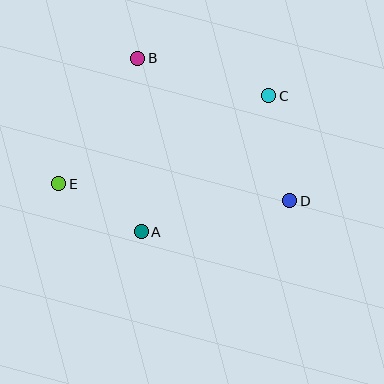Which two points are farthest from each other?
Points D and E are farthest from each other.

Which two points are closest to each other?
Points A and E are closest to each other.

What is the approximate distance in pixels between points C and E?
The distance between C and E is approximately 228 pixels.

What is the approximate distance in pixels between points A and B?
The distance between A and B is approximately 174 pixels.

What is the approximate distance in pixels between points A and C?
The distance between A and C is approximately 187 pixels.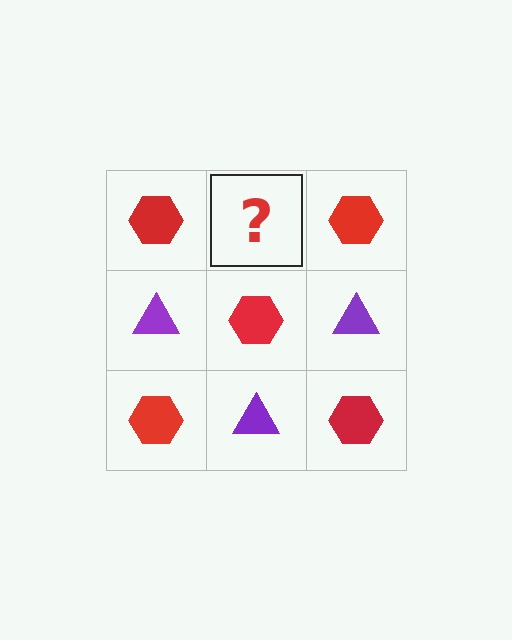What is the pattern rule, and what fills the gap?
The rule is that it alternates red hexagon and purple triangle in a checkerboard pattern. The gap should be filled with a purple triangle.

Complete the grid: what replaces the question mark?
The question mark should be replaced with a purple triangle.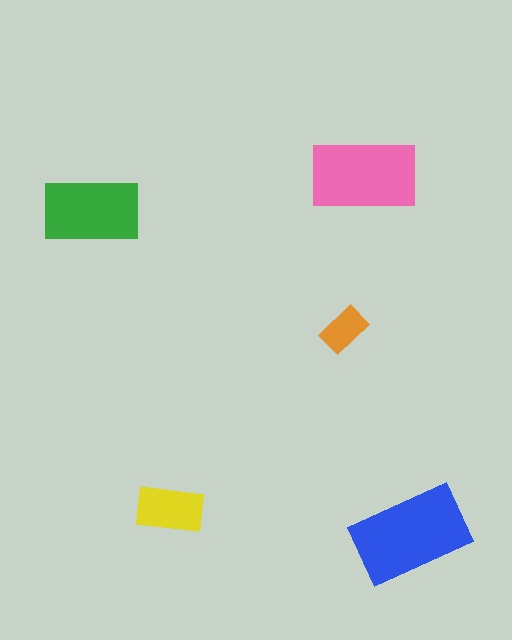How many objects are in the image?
There are 5 objects in the image.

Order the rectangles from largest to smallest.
the blue one, the pink one, the green one, the yellow one, the orange one.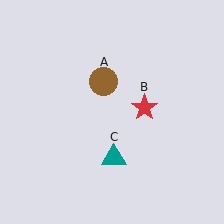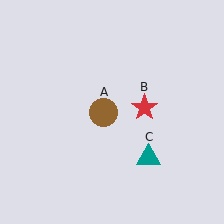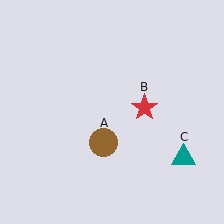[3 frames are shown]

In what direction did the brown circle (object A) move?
The brown circle (object A) moved down.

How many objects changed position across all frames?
2 objects changed position: brown circle (object A), teal triangle (object C).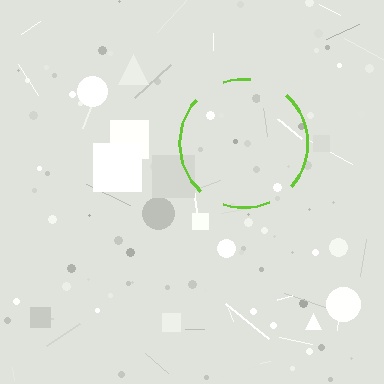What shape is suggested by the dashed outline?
The dashed outline suggests a circle.